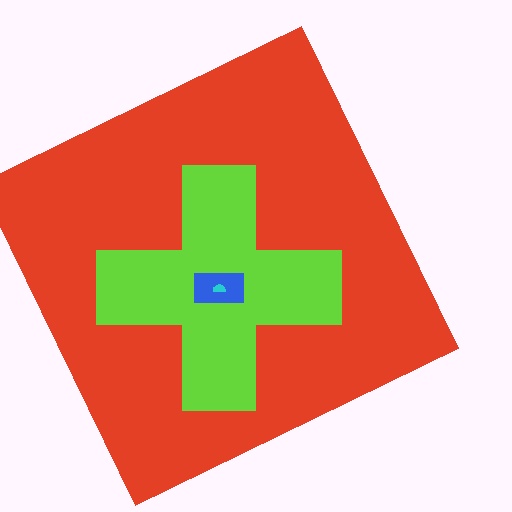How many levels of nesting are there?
4.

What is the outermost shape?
The red square.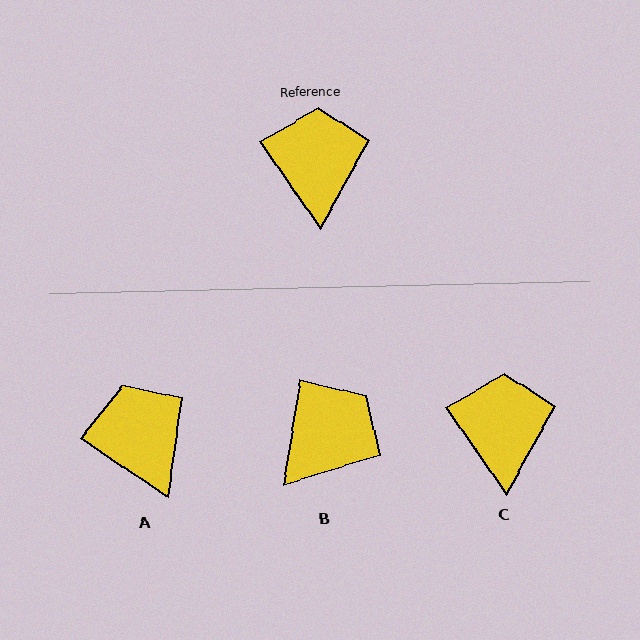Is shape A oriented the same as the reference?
No, it is off by about 21 degrees.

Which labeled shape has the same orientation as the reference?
C.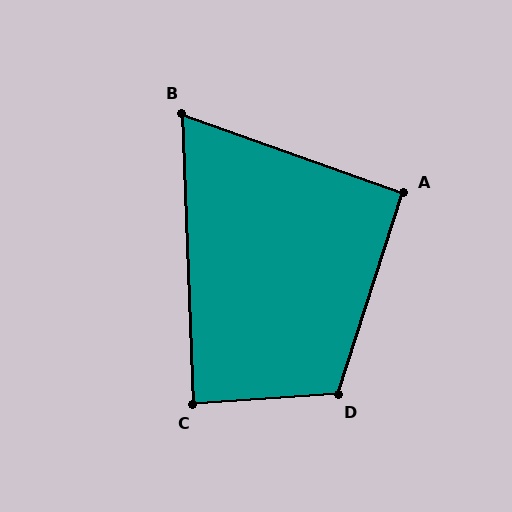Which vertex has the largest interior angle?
D, at approximately 112 degrees.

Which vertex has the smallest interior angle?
B, at approximately 68 degrees.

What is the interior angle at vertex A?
Approximately 92 degrees (approximately right).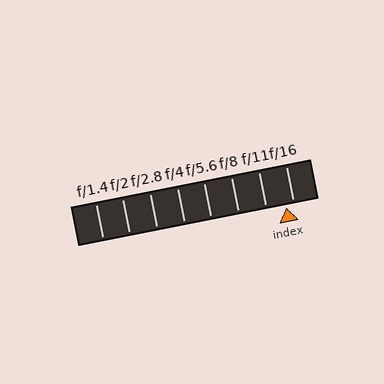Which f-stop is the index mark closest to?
The index mark is closest to f/16.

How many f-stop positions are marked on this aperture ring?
There are 8 f-stop positions marked.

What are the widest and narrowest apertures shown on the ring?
The widest aperture shown is f/1.4 and the narrowest is f/16.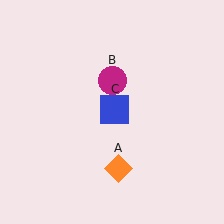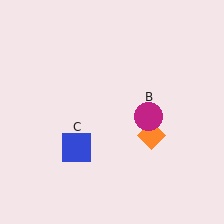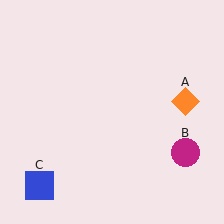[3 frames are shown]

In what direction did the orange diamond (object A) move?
The orange diamond (object A) moved up and to the right.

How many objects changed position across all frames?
3 objects changed position: orange diamond (object A), magenta circle (object B), blue square (object C).